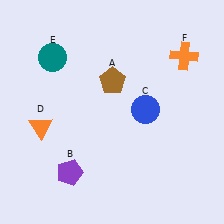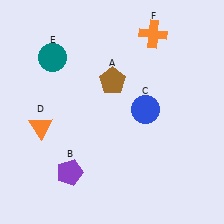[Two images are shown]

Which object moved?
The orange cross (F) moved left.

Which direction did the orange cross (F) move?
The orange cross (F) moved left.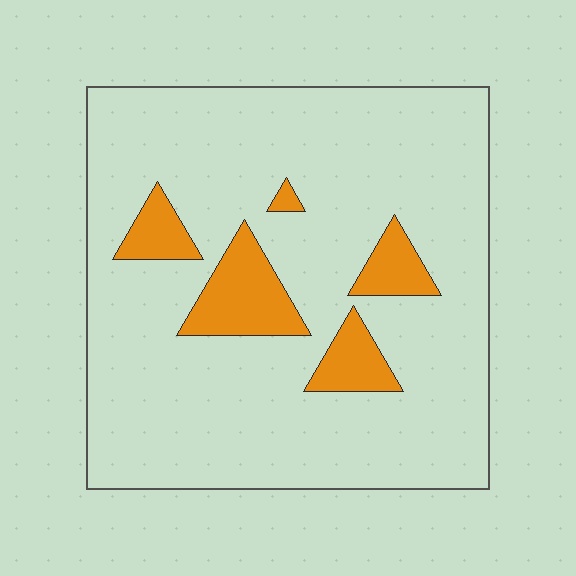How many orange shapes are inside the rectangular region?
5.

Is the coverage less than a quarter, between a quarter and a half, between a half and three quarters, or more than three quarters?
Less than a quarter.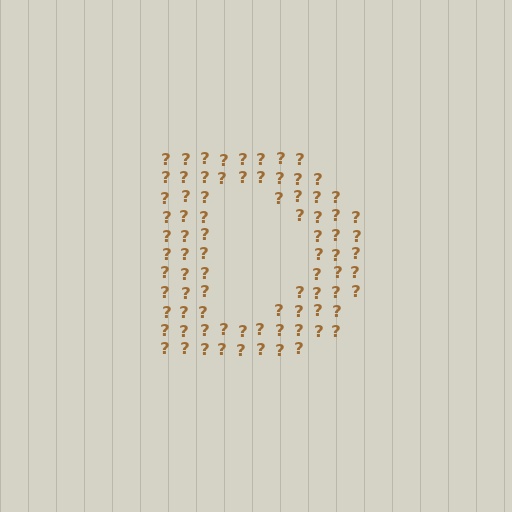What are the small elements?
The small elements are question marks.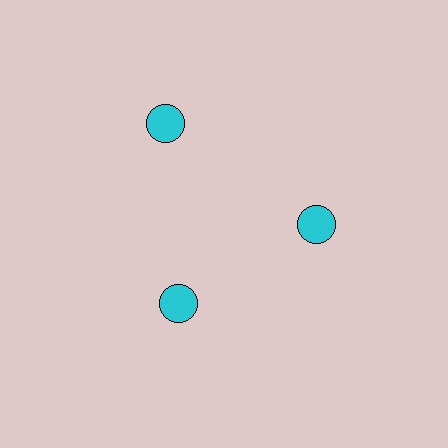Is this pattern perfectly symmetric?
No. The 3 cyan circles are arranged in a ring, but one element near the 11 o'clock position is pushed outward from the center, breaking the 3-fold rotational symmetry.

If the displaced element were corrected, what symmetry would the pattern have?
It would have 3-fold rotational symmetry — the pattern would map onto itself every 120 degrees.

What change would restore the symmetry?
The symmetry would be restored by moving it inward, back onto the ring so that all 3 circles sit at equal angles and equal distance from the center.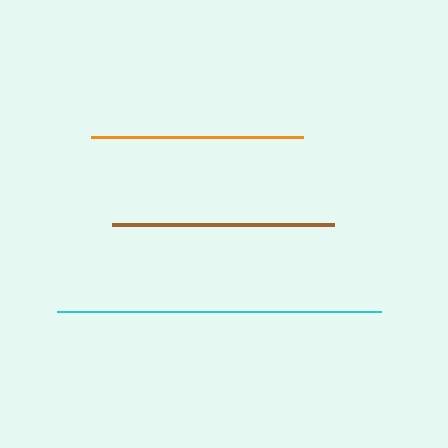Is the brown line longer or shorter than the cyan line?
The cyan line is longer than the brown line.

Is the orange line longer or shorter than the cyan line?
The cyan line is longer than the orange line.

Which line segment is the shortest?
The orange line is the shortest at approximately 212 pixels.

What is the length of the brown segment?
The brown segment is approximately 221 pixels long.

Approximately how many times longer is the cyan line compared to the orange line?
The cyan line is approximately 1.5 times the length of the orange line.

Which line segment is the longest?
The cyan line is the longest at approximately 325 pixels.